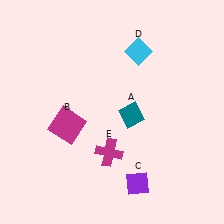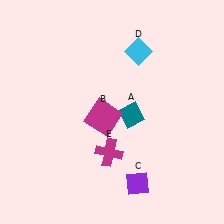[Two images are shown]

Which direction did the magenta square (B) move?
The magenta square (B) moved right.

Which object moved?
The magenta square (B) moved right.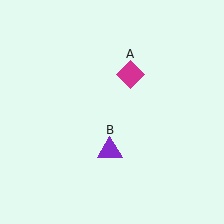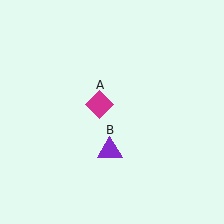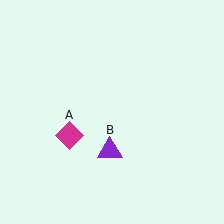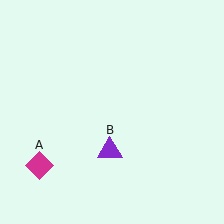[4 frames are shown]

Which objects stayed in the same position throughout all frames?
Purple triangle (object B) remained stationary.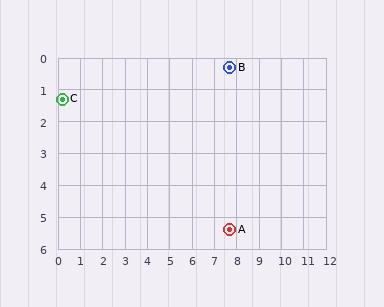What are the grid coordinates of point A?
Point A is at approximately (7.7, 5.4).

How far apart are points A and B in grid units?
Points A and B are about 5.1 grid units apart.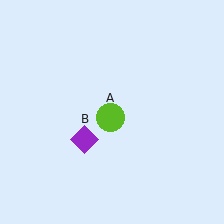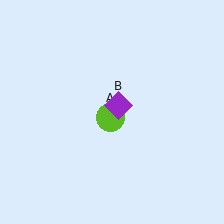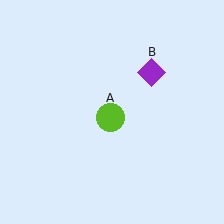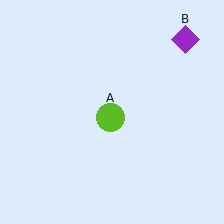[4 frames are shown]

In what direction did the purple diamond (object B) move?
The purple diamond (object B) moved up and to the right.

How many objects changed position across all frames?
1 object changed position: purple diamond (object B).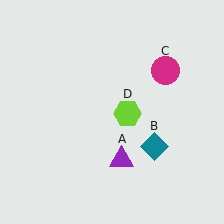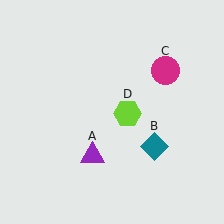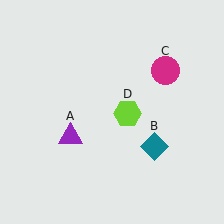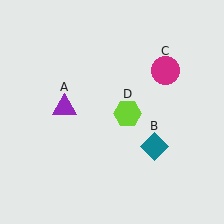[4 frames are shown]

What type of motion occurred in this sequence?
The purple triangle (object A) rotated clockwise around the center of the scene.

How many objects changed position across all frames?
1 object changed position: purple triangle (object A).